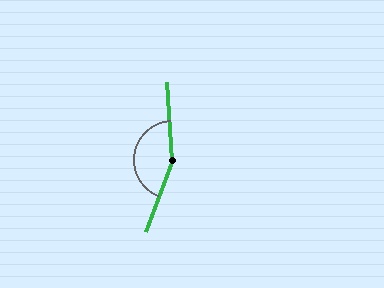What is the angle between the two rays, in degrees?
Approximately 156 degrees.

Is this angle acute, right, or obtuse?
It is obtuse.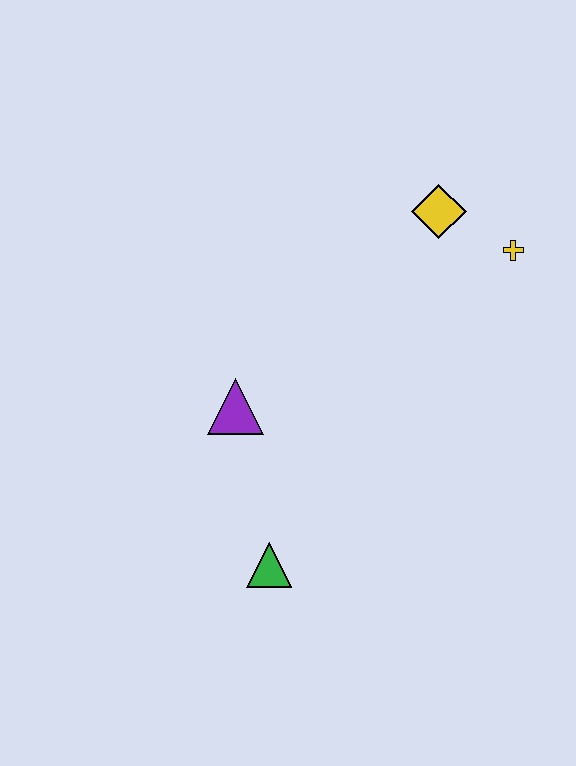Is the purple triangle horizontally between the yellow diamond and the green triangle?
No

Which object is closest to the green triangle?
The purple triangle is closest to the green triangle.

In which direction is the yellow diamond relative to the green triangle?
The yellow diamond is above the green triangle.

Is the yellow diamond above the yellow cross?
Yes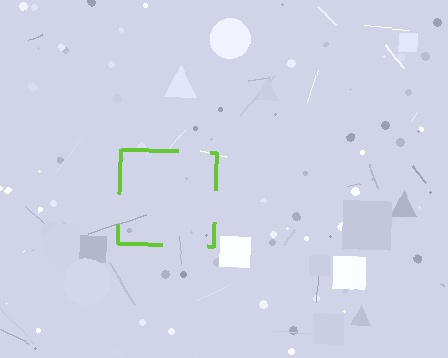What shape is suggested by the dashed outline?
The dashed outline suggests a square.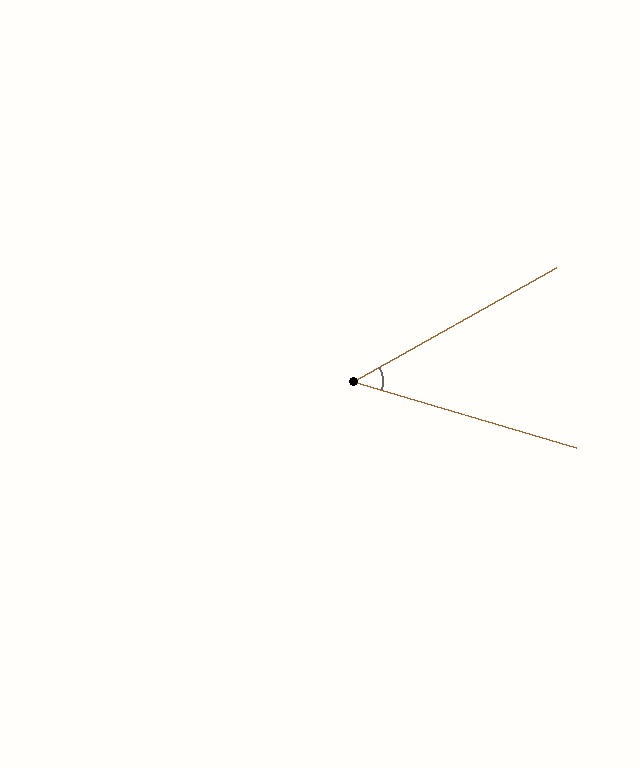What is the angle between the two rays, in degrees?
Approximately 46 degrees.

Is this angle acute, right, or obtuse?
It is acute.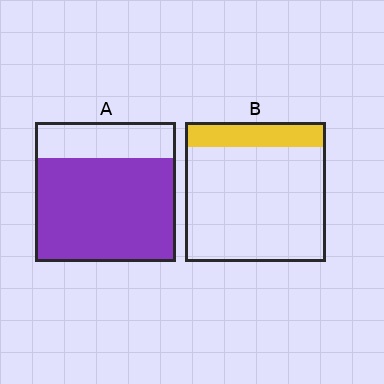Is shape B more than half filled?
No.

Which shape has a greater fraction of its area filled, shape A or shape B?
Shape A.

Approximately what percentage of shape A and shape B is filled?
A is approximately 75% and B is approximately 20%.